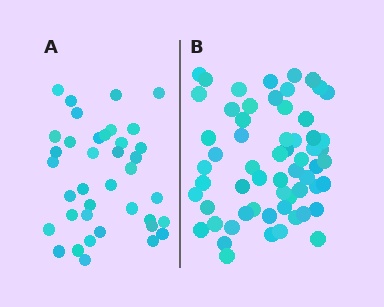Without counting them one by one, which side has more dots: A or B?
Region B (the right region) has more dots.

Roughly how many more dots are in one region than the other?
Region B has approximately 20 more dots than region A.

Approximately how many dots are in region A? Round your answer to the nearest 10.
About 40 dots. (The exact count is 38, which rounds to 40.)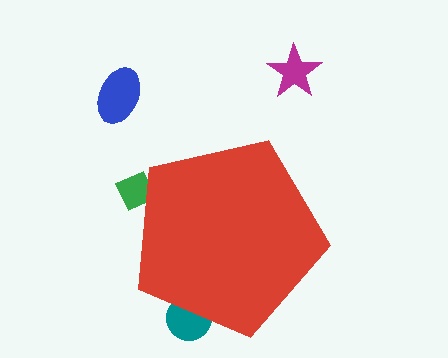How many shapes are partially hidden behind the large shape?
2 shapes are partially hidden.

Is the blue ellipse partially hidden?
No, the blue ellipse is fully visible.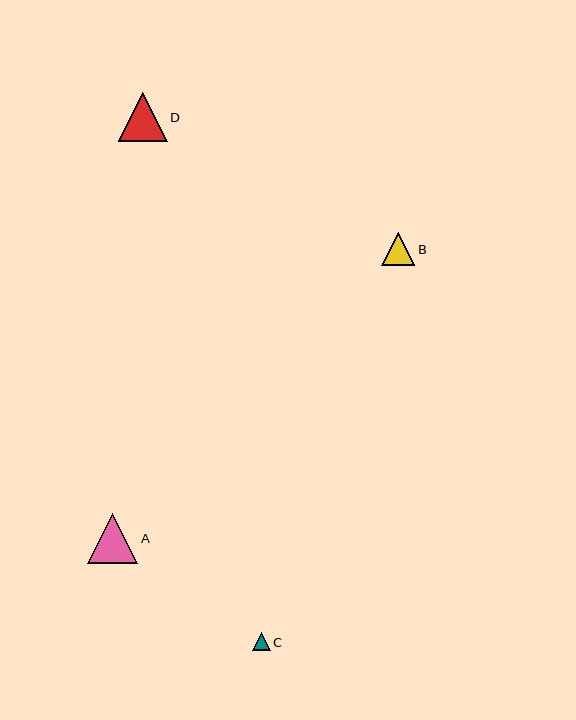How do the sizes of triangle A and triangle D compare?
Triangle A and triangle D are approximately the same size.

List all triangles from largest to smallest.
From largest to smallest: A, D, B, C.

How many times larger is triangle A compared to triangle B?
Triangle A is approximately 1.5 times the size of triangle B.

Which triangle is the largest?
Triangle A is the largest with a size of approximately 50 pixels.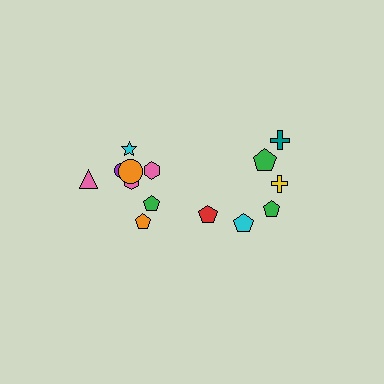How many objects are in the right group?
There are 6 objects.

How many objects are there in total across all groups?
There are 14 objects.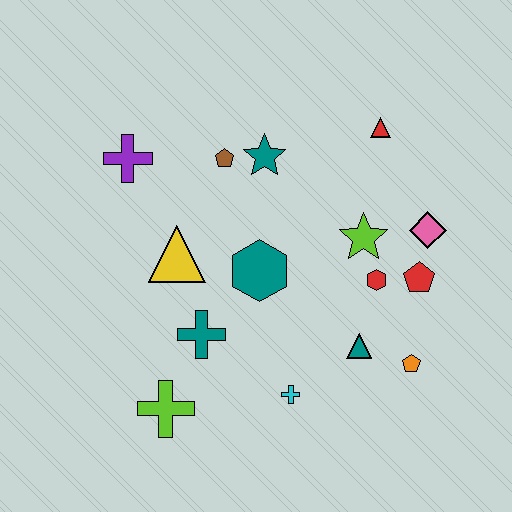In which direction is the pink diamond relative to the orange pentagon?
The pink diamond is above the orange pentagon.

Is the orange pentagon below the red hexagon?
Yes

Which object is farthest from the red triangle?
The lime cross is farthest from the red triangle.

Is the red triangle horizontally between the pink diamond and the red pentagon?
No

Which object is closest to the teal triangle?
The orange pentagon is closest to the teal triangle.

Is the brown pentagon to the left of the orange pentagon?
Yes